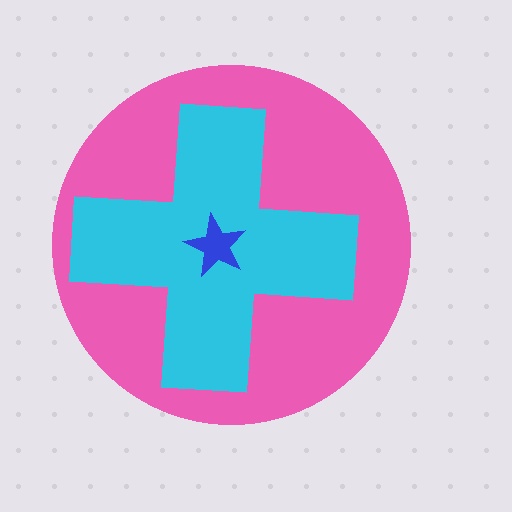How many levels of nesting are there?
3.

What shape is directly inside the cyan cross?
The blue star.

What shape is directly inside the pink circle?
The cyan cross.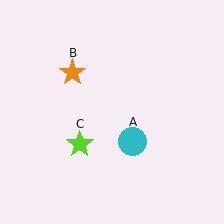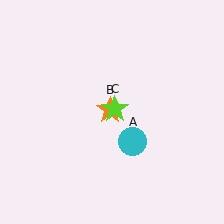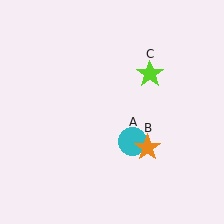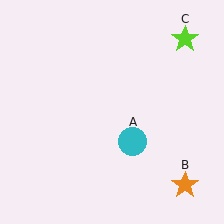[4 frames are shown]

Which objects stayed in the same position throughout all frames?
Cyan circle (object A) remained stationary.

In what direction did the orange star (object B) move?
The orange star (object B) moved down and to the right.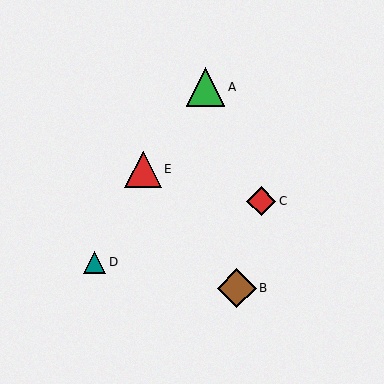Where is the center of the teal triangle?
The center of the teal triangle is at (95, 262).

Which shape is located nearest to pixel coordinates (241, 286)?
The brown diamond (labeled B) at (237, 288) is nearest to that location.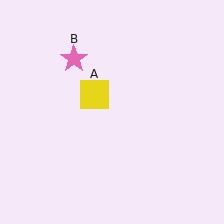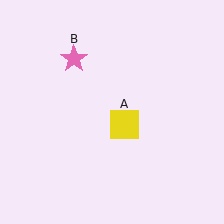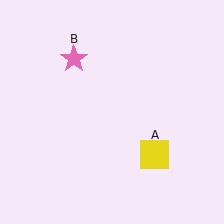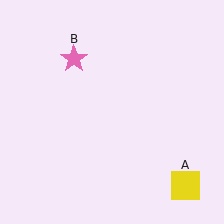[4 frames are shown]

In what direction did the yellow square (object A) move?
The yellow square (object A) moved down and to the right.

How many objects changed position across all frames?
1 object changed position: yellow square (object A).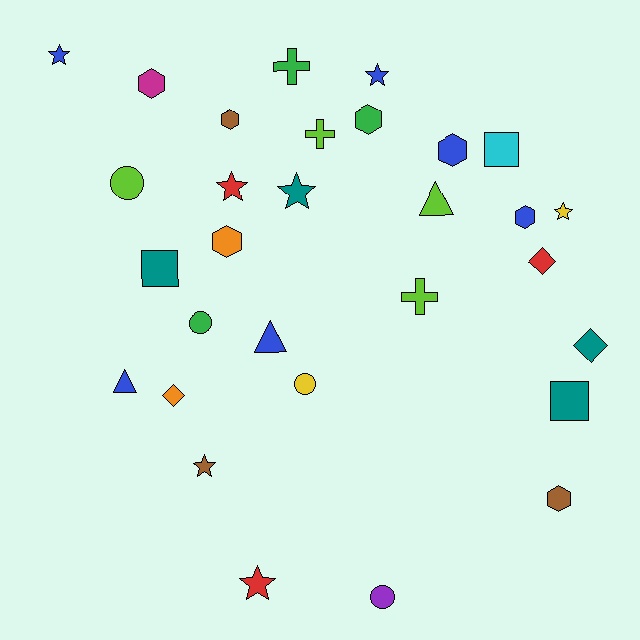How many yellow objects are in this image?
There are 2 yellow objects.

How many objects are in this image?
There are 30 objects.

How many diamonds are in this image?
There are 3 diamonds.